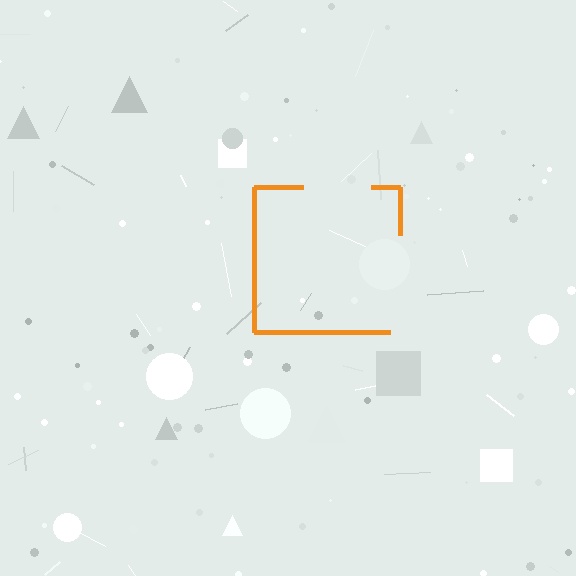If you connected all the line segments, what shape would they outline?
They would outline a square.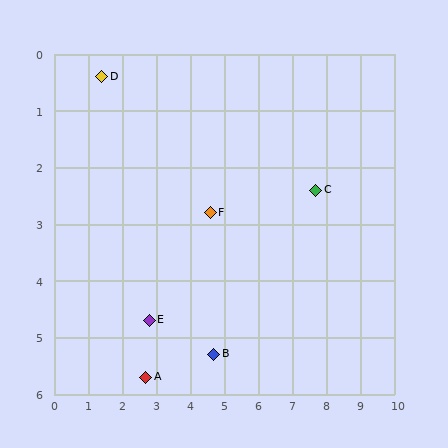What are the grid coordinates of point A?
Point A is at approximately (2.7, 5.7).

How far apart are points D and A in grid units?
Points D and A are about 5.5 grid units apart.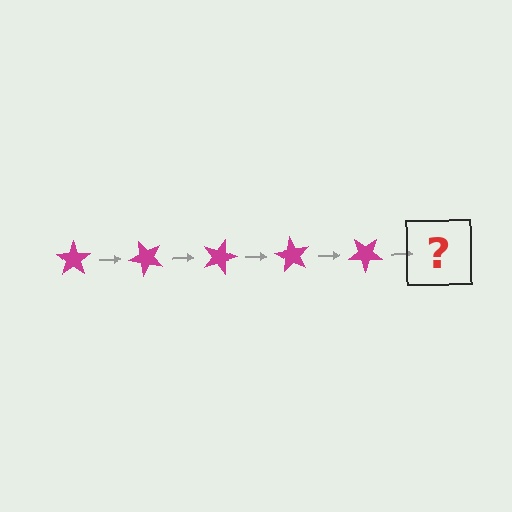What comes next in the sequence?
The next element should be a magenta star rotated 225 degrees.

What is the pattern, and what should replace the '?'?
The pattern is that the star rotates 45 degrees each step. The '?' should be a magenta star rotated 225 degrees.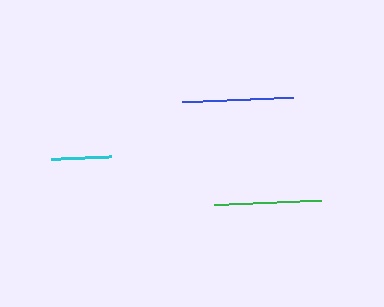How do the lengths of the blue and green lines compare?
The blue and green lines are approximately the same length.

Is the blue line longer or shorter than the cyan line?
The blue line is longer than the cyan line.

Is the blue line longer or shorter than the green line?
The blue line is longer than the green line.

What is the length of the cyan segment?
The cyan segment is approximately 60 pixels long.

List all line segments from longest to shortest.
From longest to shortest: blue, green, cyan.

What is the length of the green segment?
The green segment is approximately 108 pixels long.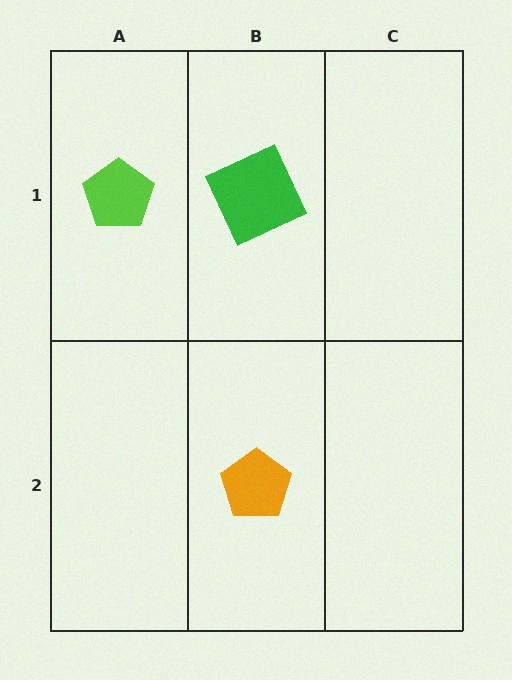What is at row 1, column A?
A lime pentagon.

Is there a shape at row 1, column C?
No, that cell is empty.